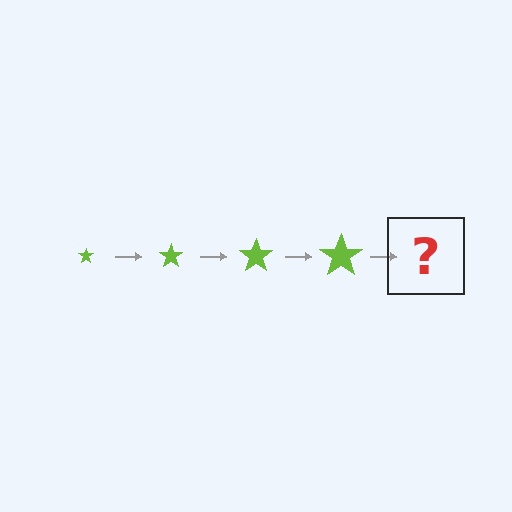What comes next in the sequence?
The next element should be a lime star, larger than the previous one.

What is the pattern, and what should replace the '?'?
The pattern is that the star gets progressively larger each step. The '?' should be a lime star, larger than the previous one.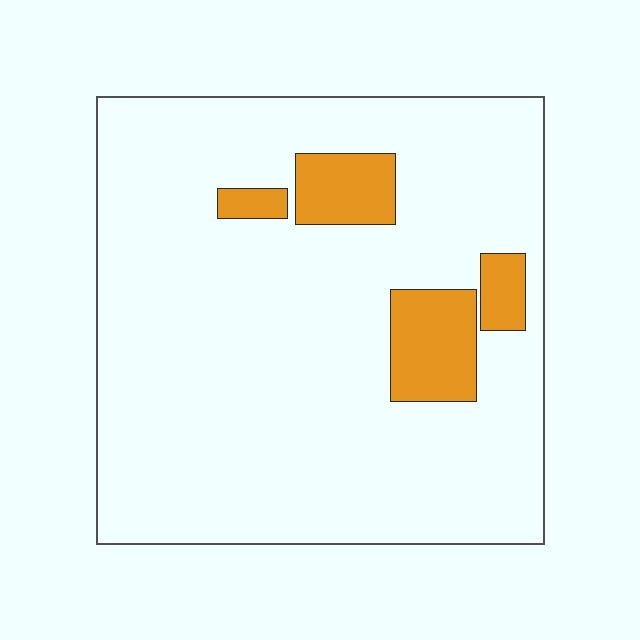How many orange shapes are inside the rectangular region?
4.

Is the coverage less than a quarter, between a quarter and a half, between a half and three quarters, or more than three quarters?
Less than a quarter.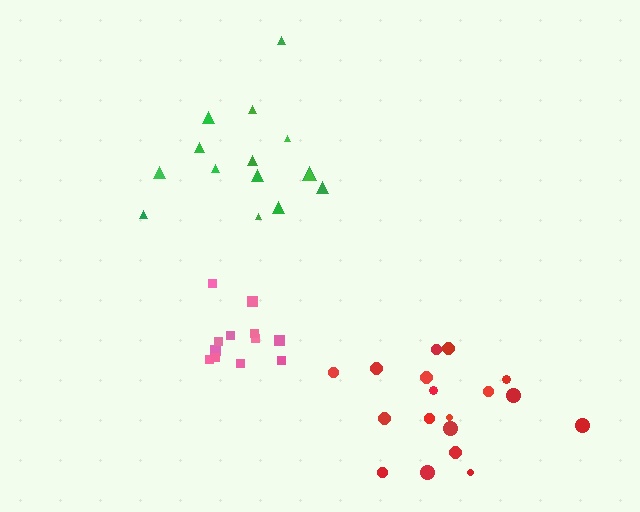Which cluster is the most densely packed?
Pink.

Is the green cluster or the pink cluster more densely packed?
Pink.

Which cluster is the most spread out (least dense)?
Green.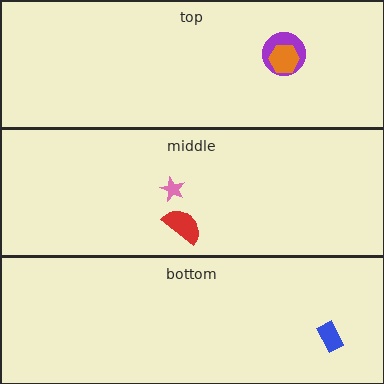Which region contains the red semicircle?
The middle region.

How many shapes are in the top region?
2.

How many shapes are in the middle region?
2.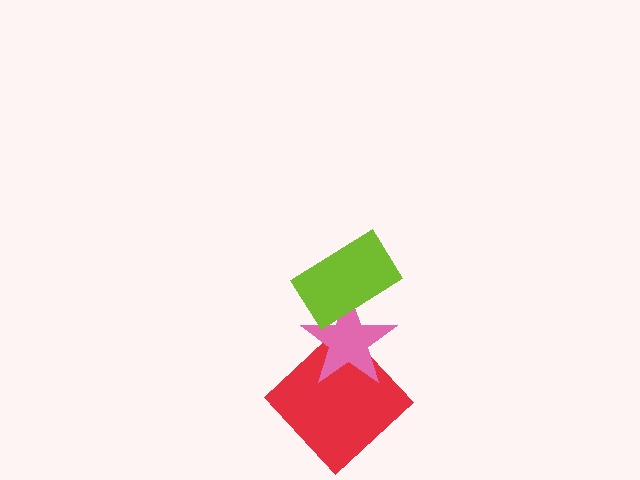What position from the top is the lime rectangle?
The lime rectangle is 1st from the top.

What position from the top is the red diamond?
The red diamond is 3rd from the top.